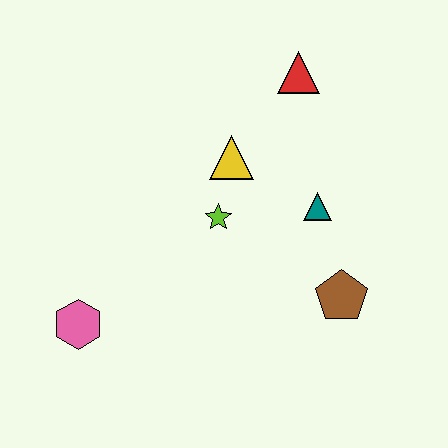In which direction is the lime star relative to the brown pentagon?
The lime star is to the left of the brown pentagon.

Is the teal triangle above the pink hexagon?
Yes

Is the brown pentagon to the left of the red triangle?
No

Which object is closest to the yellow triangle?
The lime star is closest to the yellow triangle.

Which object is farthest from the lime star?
The pink hexagon is farthest from the lime star.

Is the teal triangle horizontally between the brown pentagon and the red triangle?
Yes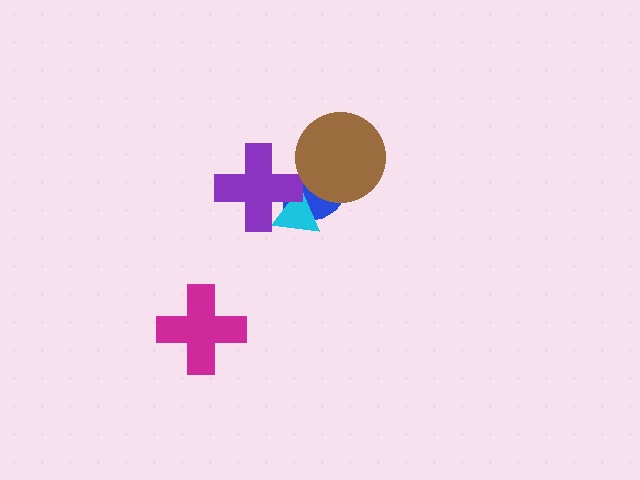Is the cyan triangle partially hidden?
Yes, it is partially covered by another shape.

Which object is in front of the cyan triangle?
The purple cross is in front of the cyan triangle.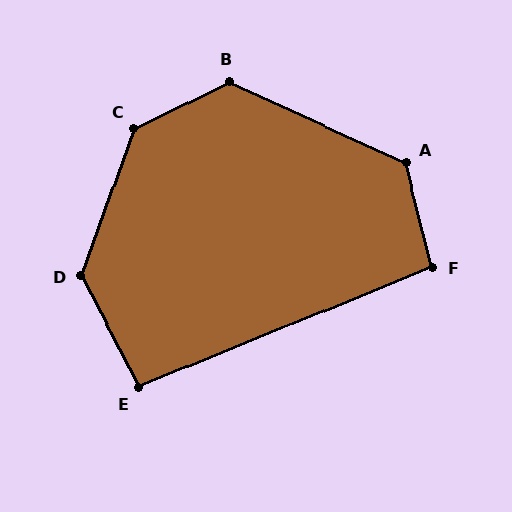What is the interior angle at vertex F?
Approximately 98 degrees (obtuse).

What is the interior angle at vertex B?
Approximately 129 degrees (obtuse).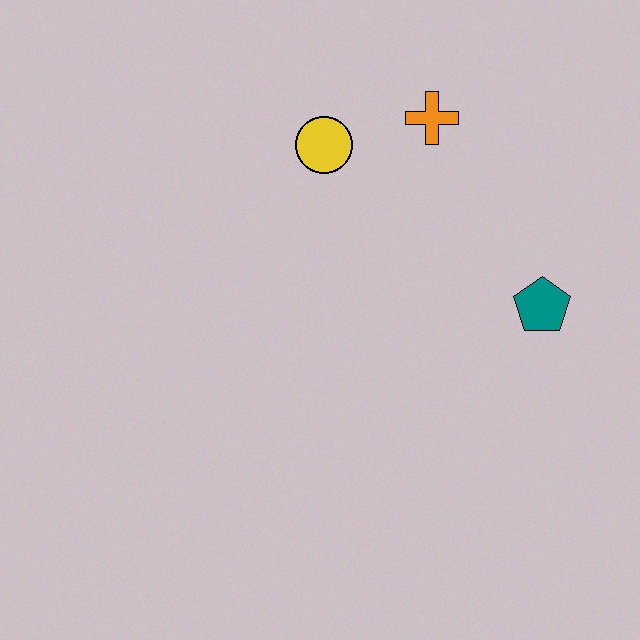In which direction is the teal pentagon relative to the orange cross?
The teal pentagon is below the orange cross.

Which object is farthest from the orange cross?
The teal pentagon is farthest from the orange cross.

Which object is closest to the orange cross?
The yellow circle is closest to the orange cross.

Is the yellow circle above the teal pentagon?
Yes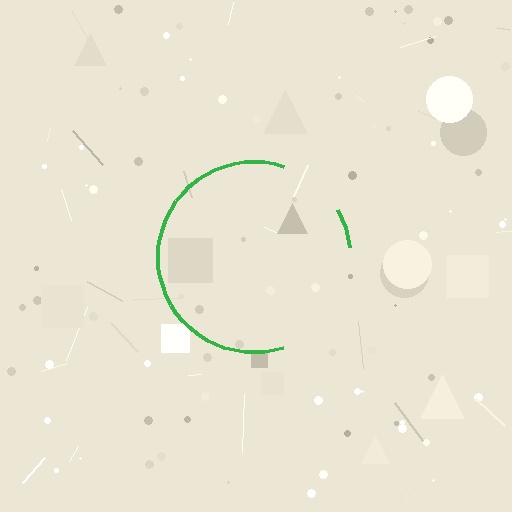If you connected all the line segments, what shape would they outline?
They would outline a circle.